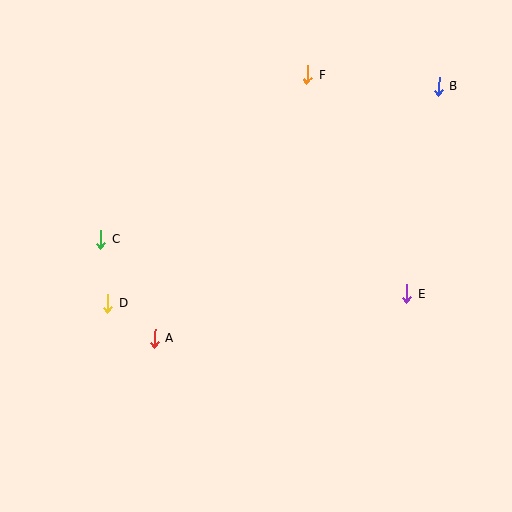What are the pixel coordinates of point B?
Point B is at (439, 86).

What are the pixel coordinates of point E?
Point E is at (407, 294).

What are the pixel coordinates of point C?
Point C is at (101, 239).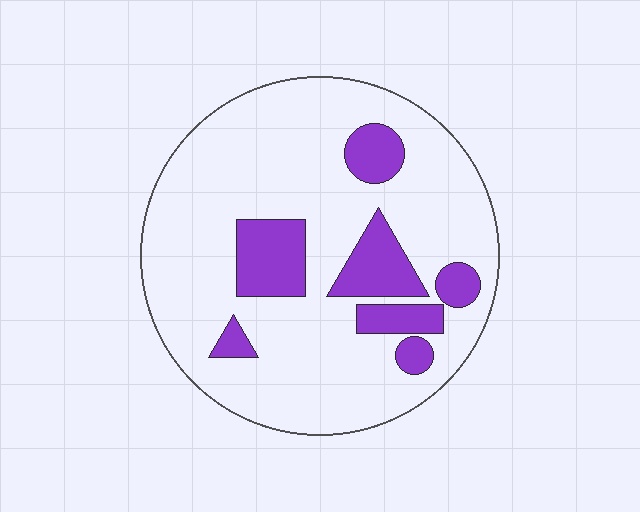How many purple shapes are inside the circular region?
7.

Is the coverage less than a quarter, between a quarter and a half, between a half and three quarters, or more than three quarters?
Less than a quarter.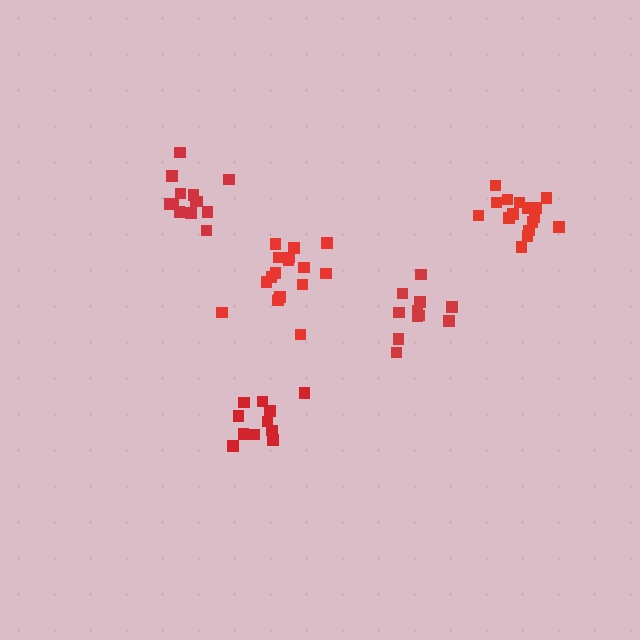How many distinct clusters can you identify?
There are 5 distinct clusters.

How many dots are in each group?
Group 1: 17 dots, Group 2: 11 dots, Group 3: 11 dots, Group 4: 13 dots, Group 5: 16 dots (68 total).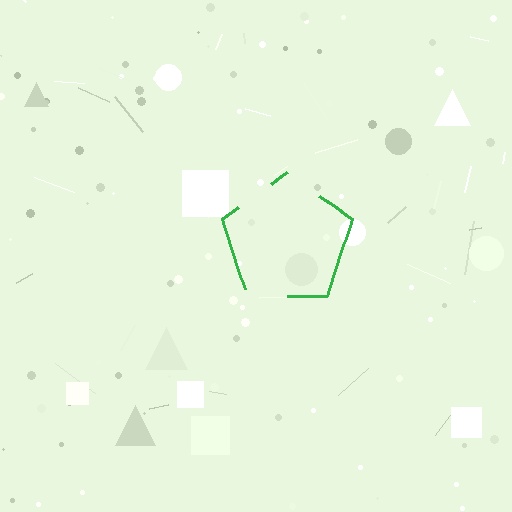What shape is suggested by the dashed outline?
The dashed outline suggests a pentagon.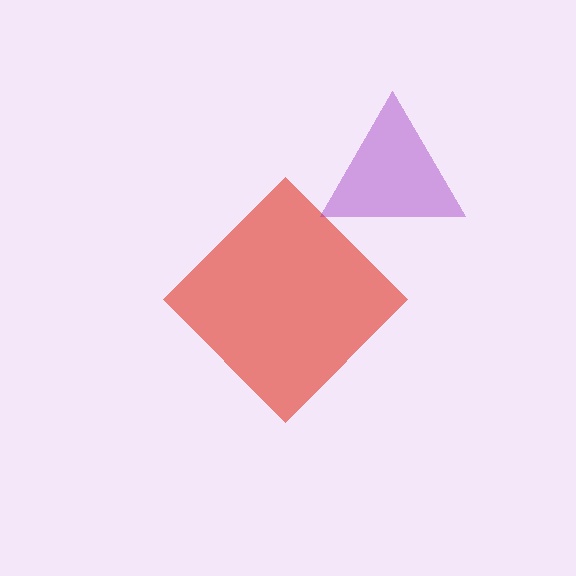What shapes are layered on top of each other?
The layered shapes are: a red diamond, a purple triangle.